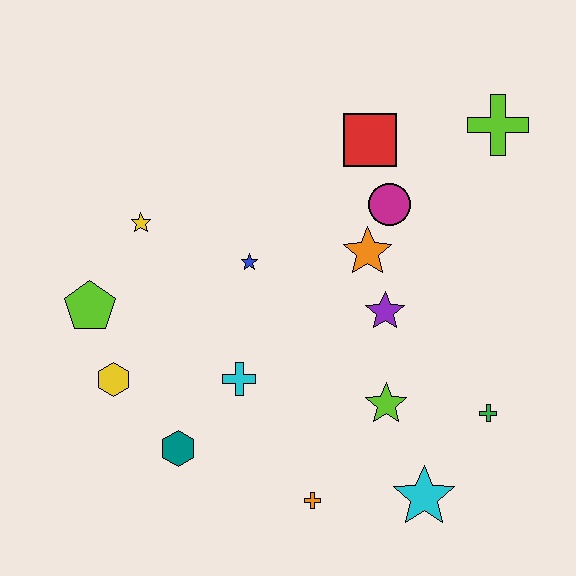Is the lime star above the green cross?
Yes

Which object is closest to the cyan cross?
The teal hexagon is closest to the cyan cross.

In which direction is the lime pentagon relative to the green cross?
The lime pentagon is to the left of the green cross.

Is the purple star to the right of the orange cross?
Yes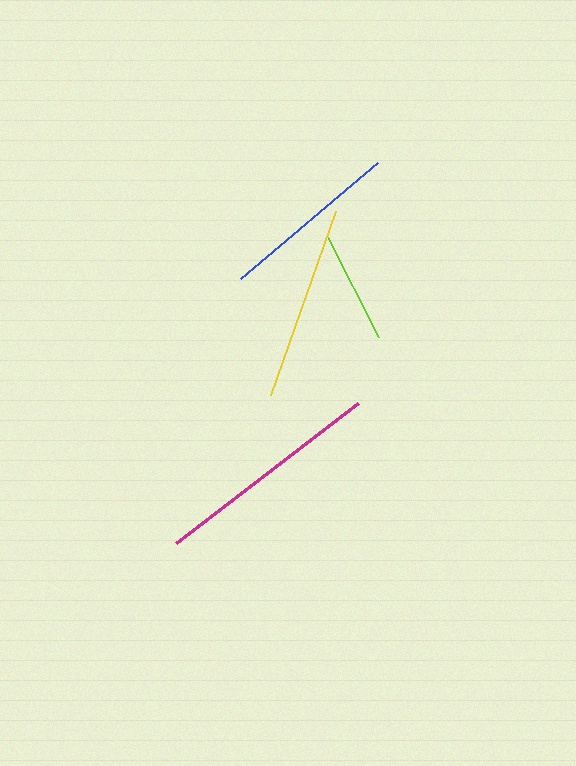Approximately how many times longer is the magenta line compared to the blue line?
The magenta line is approximately 1.3 times the length of the blue line.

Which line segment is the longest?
The magenta line is the longest at approximately 229 pixels.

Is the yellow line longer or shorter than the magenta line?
The magenta line is longer than the yellow line.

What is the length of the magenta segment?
The magenta segment is approximately 229 pixels long.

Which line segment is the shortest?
The lime line is the shortest at approximately 112 pixels.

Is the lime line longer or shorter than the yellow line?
The yellow line is longer than the lime line.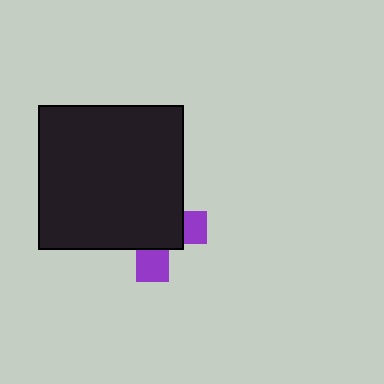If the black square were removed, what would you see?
You would see the complete purple cross.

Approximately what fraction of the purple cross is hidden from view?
Roughly 70% of the purple cross is hidden behind the black square.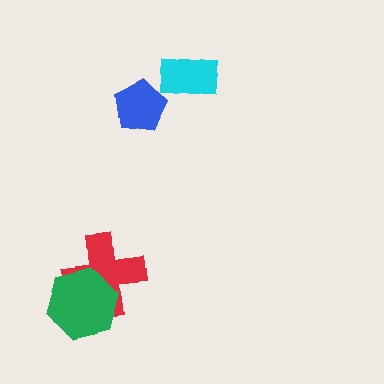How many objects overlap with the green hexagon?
1 object overlaps with the green hexagon.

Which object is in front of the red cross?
The green hexagon is in front of the red cross.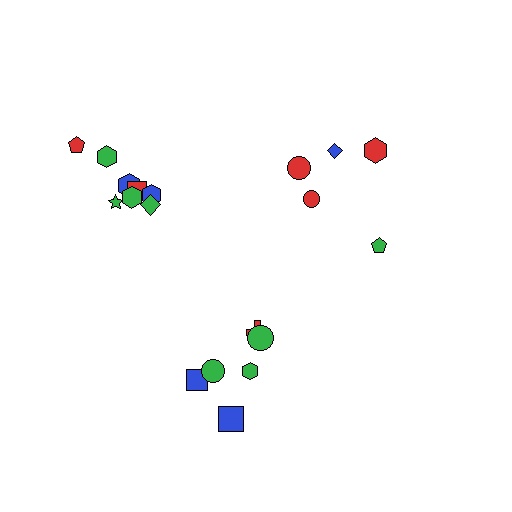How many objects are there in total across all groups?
There are 19 objects.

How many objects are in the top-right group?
There are 5 objects.